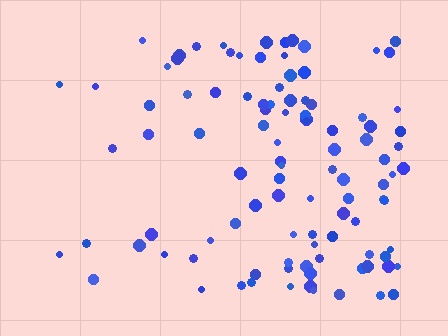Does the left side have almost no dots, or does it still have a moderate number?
Still a moderate number, just noticeably fewer than the right.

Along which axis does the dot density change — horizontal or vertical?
Horizontal.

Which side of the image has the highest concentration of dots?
The right.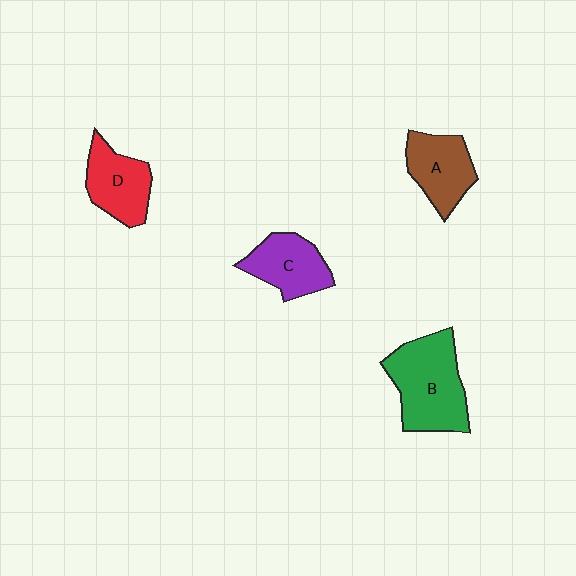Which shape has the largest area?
Shape B (green).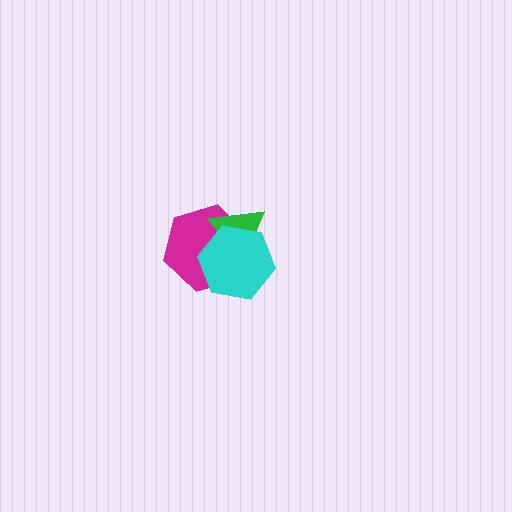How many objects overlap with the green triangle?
2 objects overlap with the green triangle.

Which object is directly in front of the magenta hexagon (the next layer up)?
The green triangle is directly in front of the magenta hexagon.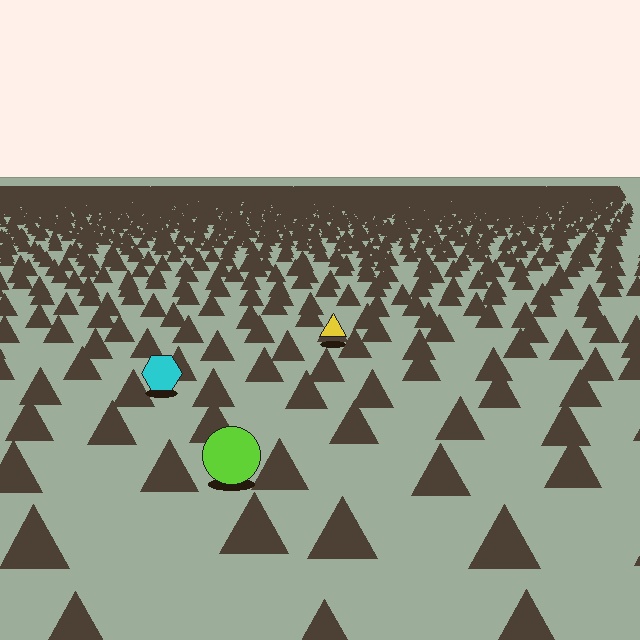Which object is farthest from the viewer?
The yellow triangle is farthest from the viewer. It appears smaller and the ground texture around it is denser.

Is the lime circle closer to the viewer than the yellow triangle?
Yes. The lime circle is closer — you can tell from the texture gradient: the ground texture is coarser near it.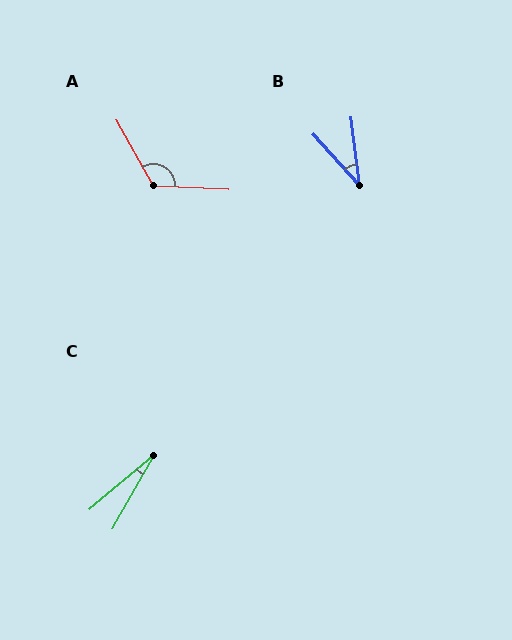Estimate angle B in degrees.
Approximately 34 degrees.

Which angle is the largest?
A, at approximately 122 degrees.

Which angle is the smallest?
C, at approximately 20 degrees.